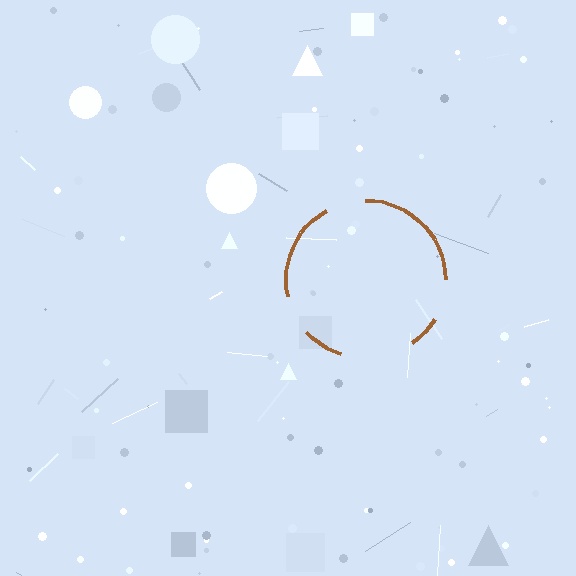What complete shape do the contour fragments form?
The contour fragments form a circle.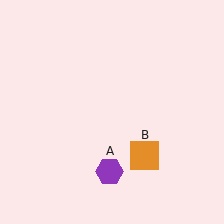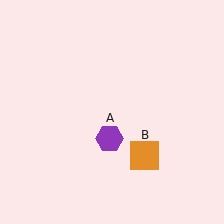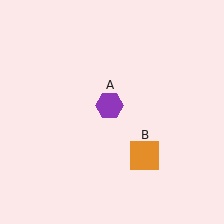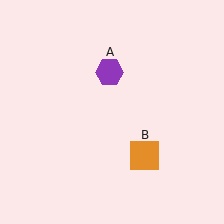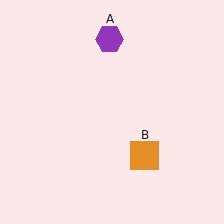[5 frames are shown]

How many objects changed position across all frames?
1 object changed position: purple hexagon (object A).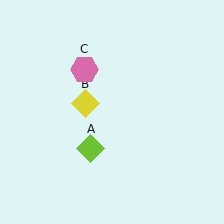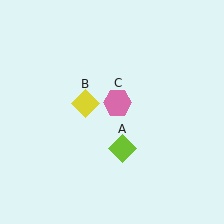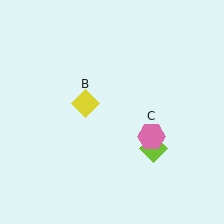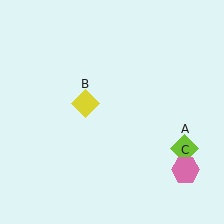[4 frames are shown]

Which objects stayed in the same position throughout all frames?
Yellow diamond (object B) remained stationary.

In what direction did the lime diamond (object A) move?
The lime diamond (object A) moved right.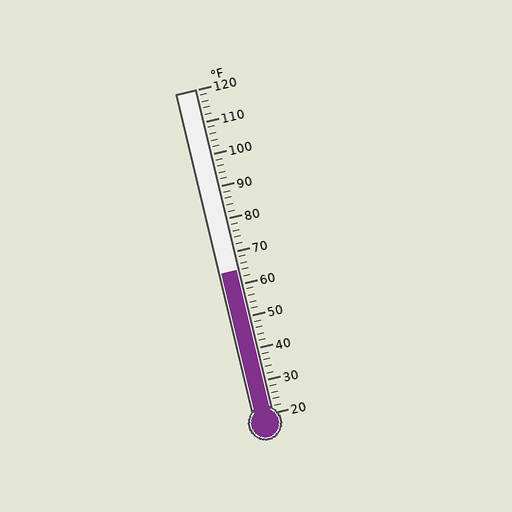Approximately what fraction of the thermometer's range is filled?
The thermometer is filled to approximately 45% of its range.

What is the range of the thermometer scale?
The thermometer scale ranges from 20°F to 120°F.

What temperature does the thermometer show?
The thermometer shows approximately 64°F.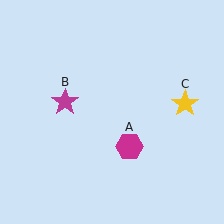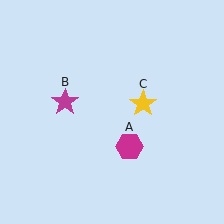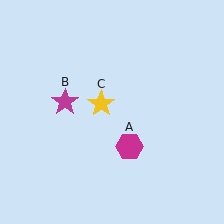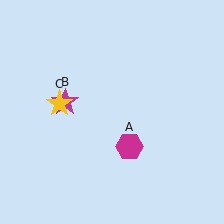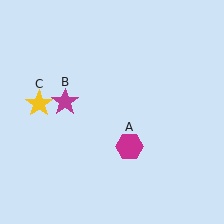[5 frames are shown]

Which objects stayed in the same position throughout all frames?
Magenta hexagon (object A) and magenta star (object B) remained stationary.